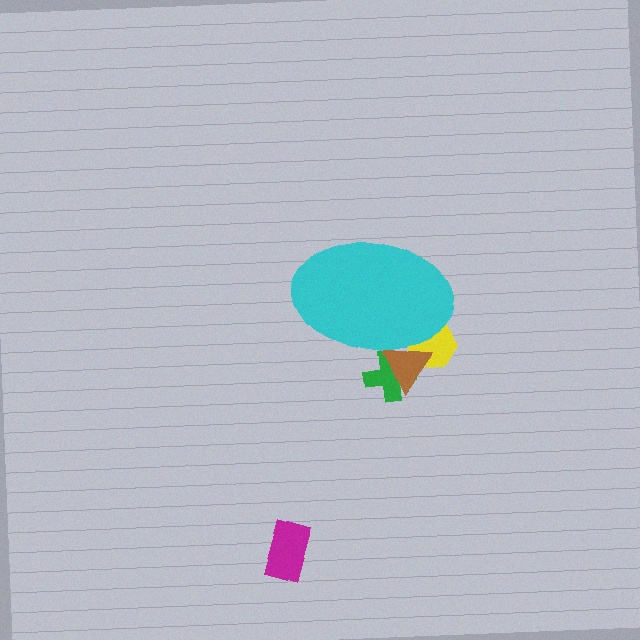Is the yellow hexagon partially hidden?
Yes, the yellow hexagon is partially hidden behind the cyan ellipse.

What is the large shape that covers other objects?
A cyan ellipse.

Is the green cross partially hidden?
Yes, the green cross is partially hidden behind the cyan ellipse.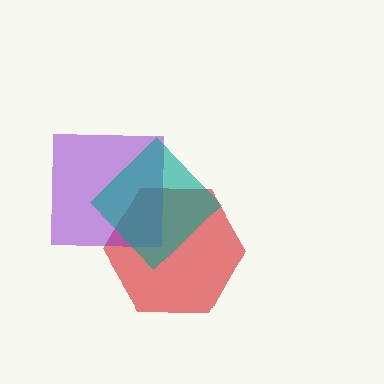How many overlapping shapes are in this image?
There are 3 overlapping shapes in the image.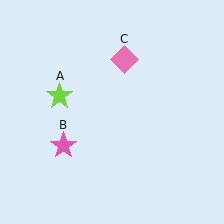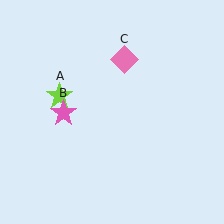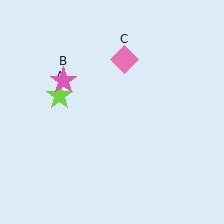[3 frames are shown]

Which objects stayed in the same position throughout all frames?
Lime star (object A) and pink diamond (object C) remained stationary.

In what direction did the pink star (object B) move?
The pink star (object B) moved up.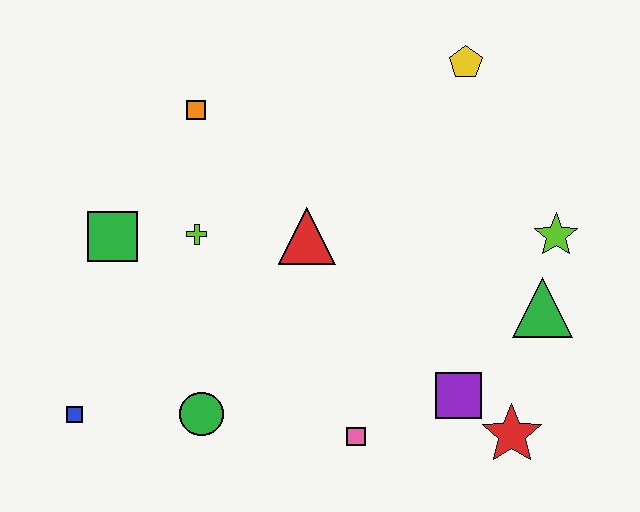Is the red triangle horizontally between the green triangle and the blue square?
Yes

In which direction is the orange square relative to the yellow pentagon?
The orange square is to the left of the yellow pentagon.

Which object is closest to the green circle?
The blue square is closest to the green circle.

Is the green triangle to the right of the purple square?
Yes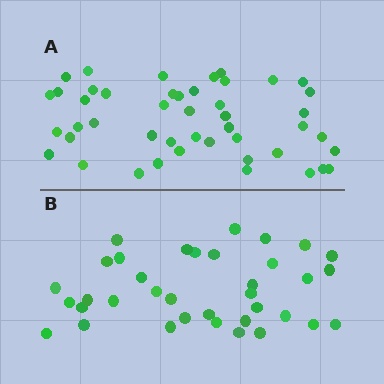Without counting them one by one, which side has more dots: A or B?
Region A (the top region) has more dots.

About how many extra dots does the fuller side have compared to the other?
Region A has roughly 10 or so more dots than region B.